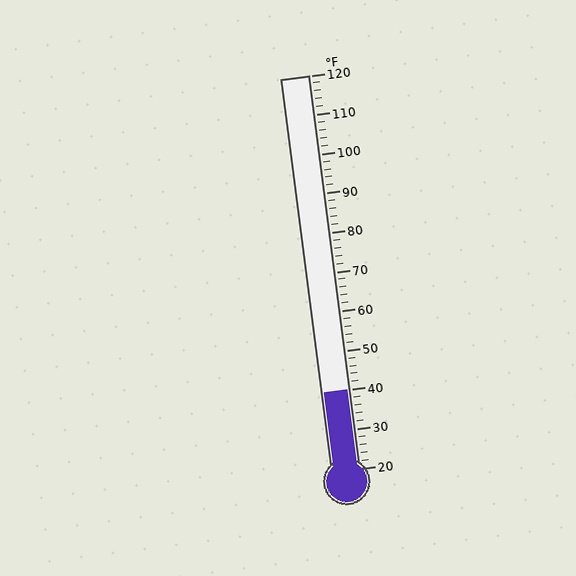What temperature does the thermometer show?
The thermometer shows approximately 40°F.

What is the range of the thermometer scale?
The thermometer scale ranges from 20°F to 120°F.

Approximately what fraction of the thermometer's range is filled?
The thermometer is filled to approximately 20% of its range.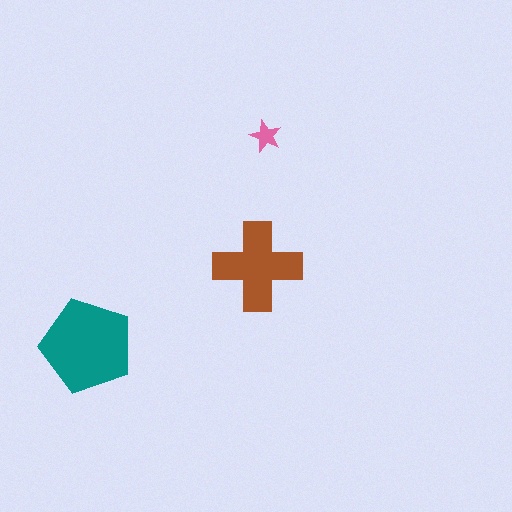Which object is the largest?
The teal pentagon.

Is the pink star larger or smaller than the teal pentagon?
Smaller.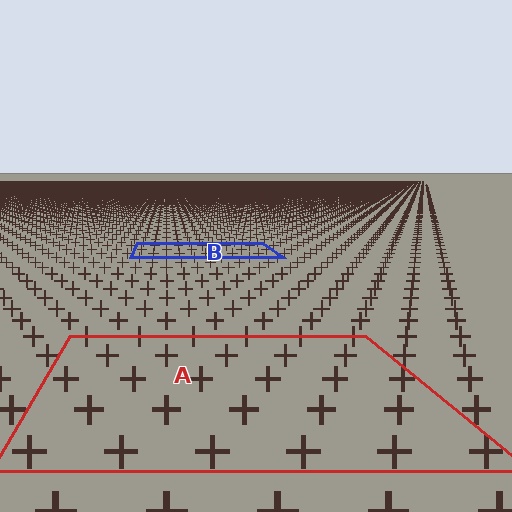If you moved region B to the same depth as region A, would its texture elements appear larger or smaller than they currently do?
They would appear larger. At a closer depth, the same texture elements are projected at a bigger on-screen size.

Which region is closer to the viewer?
Region A is closer. The texture elements there are larger and more spread out.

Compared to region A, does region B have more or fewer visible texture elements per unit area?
Region B has more texture elements per unit area — they are packed more densely because it is farther away.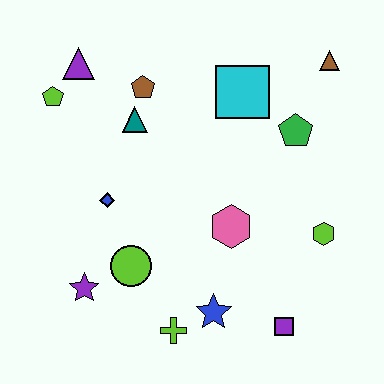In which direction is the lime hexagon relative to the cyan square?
The lime hexagon is below the cyan square.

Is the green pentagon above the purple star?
Yes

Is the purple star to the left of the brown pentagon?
Yes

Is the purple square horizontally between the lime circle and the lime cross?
No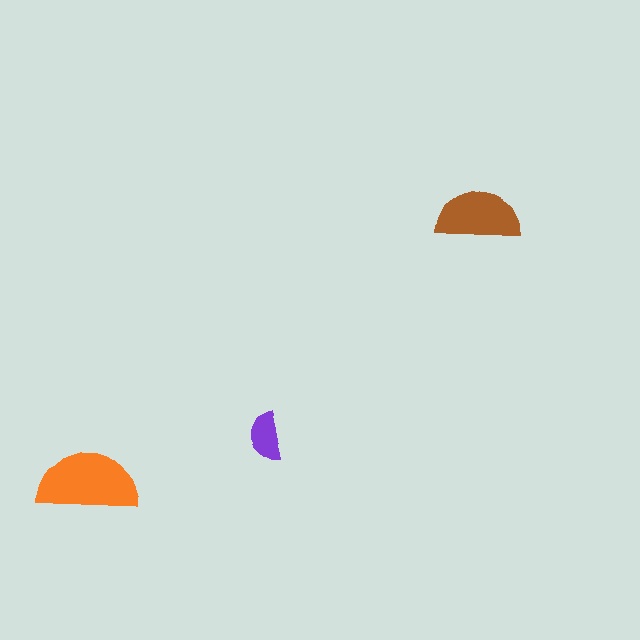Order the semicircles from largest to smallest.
the orange one, the brown one, the purple one.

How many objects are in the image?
There are 3 objects in the image.